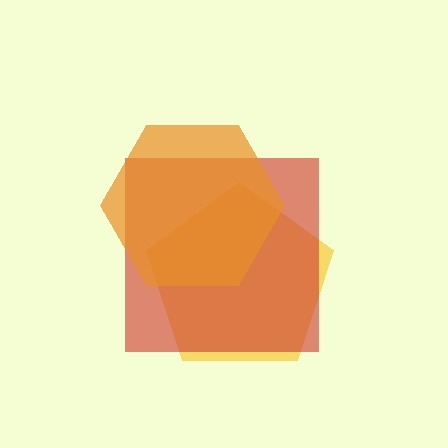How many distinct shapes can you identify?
There are 3 distinct shapes: a yellow pentagon, a red square, an orange hexagon.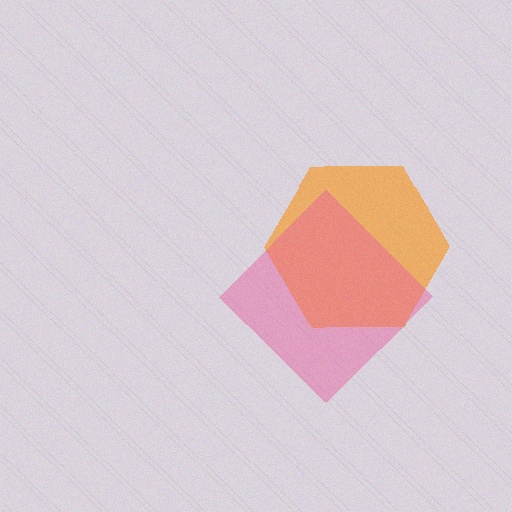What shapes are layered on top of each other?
The layered shapes are: an orange hexagon, a pink diamond.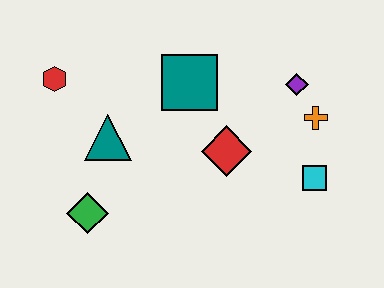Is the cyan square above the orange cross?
No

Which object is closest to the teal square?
The red diamond is closest to the teal square.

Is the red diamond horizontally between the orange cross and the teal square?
Yes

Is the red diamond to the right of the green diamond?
Yes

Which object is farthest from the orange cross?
The red hexagon is farthest from the orange cross.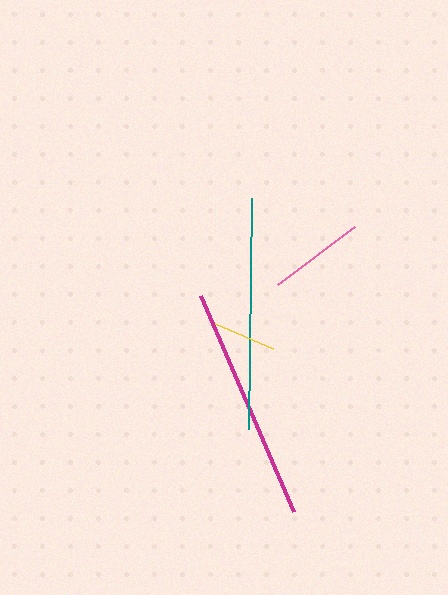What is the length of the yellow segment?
The yellow segment is approximately 63 pixels long.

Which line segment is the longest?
The magenta line is the longest at approximately 235 pixels.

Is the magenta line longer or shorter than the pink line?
The magenta line is longer than the pink line.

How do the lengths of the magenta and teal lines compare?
The magenta and teal lines are approximately the same length.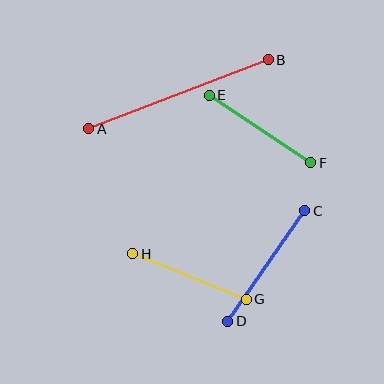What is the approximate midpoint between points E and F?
The midpoint is at approximately (260, 129) pixels.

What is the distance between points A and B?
The distance is approximately 192 pixels.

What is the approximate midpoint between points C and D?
The midpoint is at approximately (266, 266) pixels.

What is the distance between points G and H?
The distance is approximately 122 pixels.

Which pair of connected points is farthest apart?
Points A and B are farthest apart.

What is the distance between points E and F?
The distance is approximately 122 pixels.